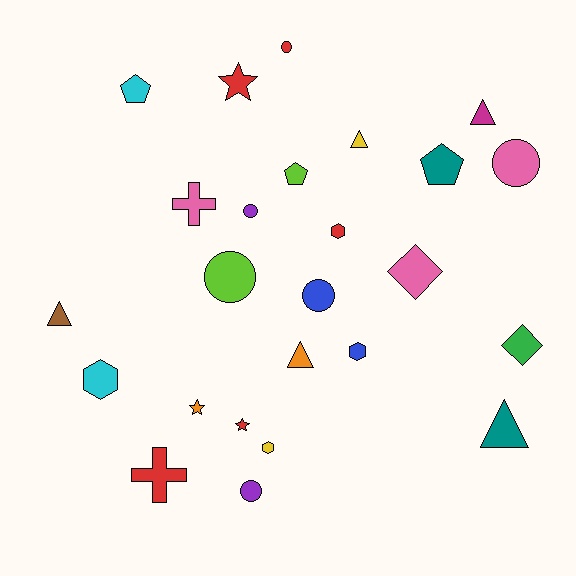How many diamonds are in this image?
There are 2 diamonds.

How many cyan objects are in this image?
There are 2 cyan objects.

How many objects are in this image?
There are 25 objects.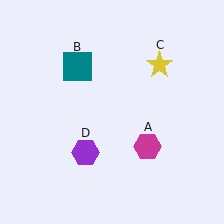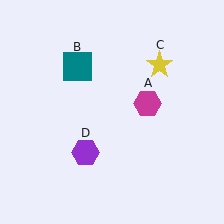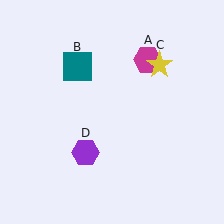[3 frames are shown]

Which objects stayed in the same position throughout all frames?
Teal square (object B) and yellow star (object C) and purple hexagon (object D) remained stationary.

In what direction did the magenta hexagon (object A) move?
The magenta hexagon (object A) moved up.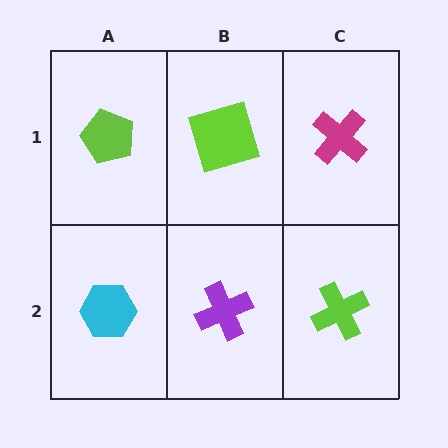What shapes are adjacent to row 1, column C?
A lime cross (row 2, column C), a lime square (row 1, column B).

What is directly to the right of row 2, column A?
A purple cross.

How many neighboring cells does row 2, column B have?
3.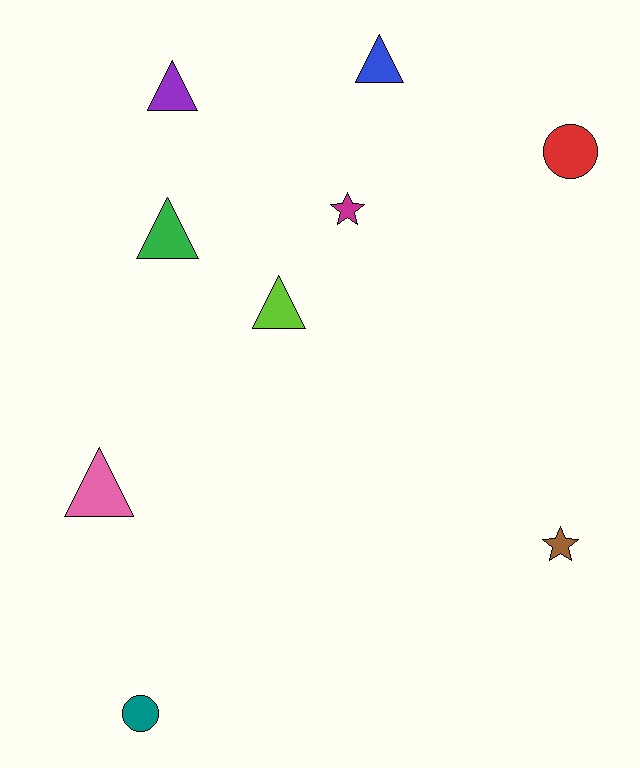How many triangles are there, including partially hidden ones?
There are 5 triangles.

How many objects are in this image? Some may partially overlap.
There are 9 objects.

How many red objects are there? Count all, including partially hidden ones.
There is 1 red object.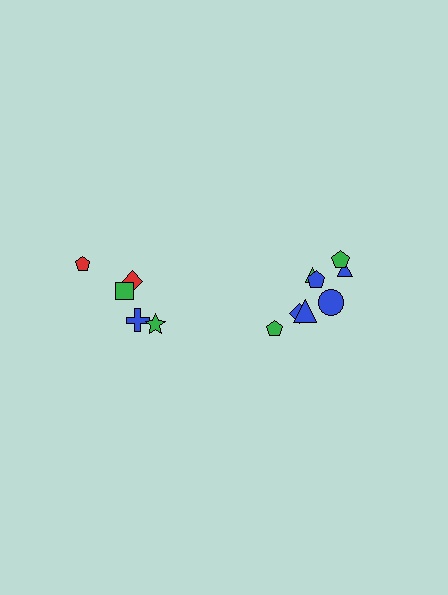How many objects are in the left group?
There are 5 objects.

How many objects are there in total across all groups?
There are 13 objects.